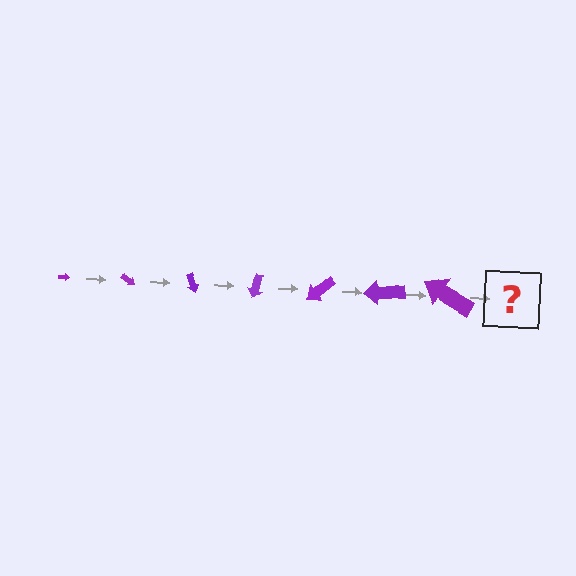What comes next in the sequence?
The next element should be an arrow, larger than the previous one and rotated 245 degrees from the start.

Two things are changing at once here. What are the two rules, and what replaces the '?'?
The two rules are that the arrow grows larger each step and it rotates 35 degrees each step. The '?' should be an arrow, larger than the previous one and rotated 245 degrees from the start.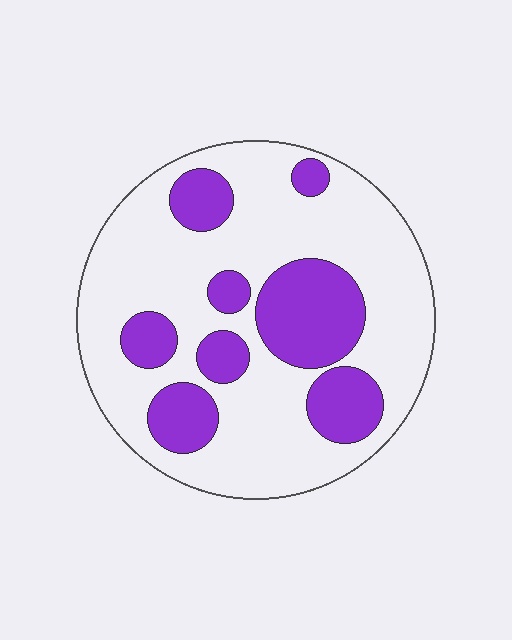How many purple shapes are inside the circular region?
8.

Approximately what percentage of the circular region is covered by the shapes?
Approximately 30%.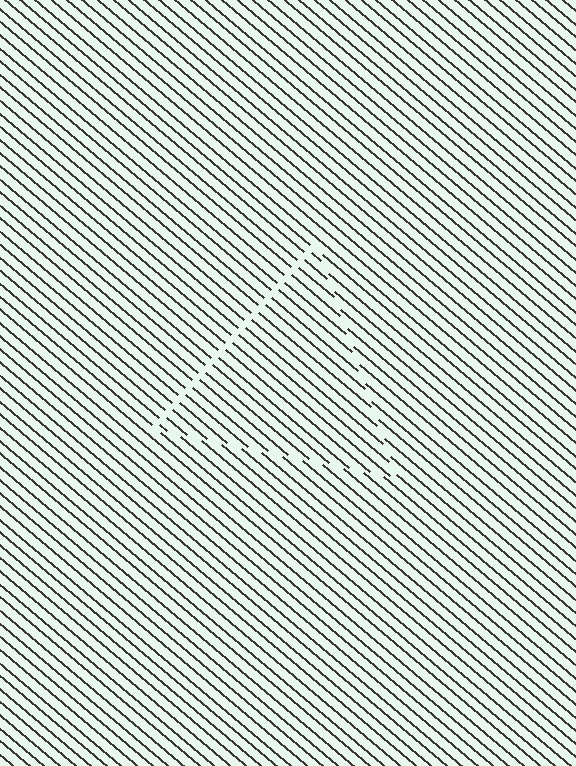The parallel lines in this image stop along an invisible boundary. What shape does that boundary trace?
An illusory triangle. The interior of the shape contains the same grating, shifted by half a period — the contour is defined by the phase discontinuity where line-ends from the inner and outer gratings abut.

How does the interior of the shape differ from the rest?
The interior of the shape contains the same grating, shifted by half a period — the contour is defined by the phase discontinuity where line-ends from the inner and outer gratings abut.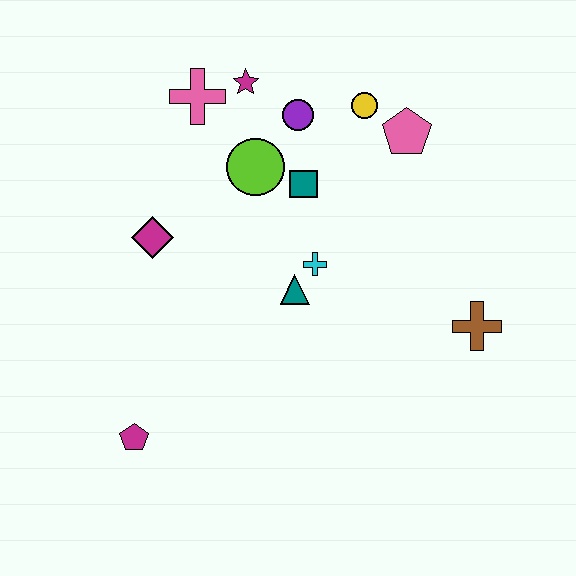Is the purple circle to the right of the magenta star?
Yes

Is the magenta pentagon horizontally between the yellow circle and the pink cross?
No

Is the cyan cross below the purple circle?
Yes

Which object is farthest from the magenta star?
The magenta pentagon is farthest from the magenta star.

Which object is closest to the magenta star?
The pink cross is closest to the magenta star.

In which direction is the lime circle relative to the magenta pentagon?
The lime circle is above the magenta pentagon.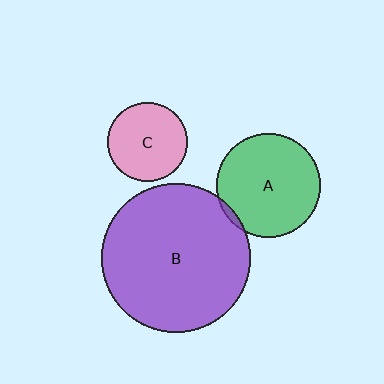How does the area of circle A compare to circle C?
Approximately 1.7 times.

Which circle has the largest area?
Circle B (purple).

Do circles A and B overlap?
Yes.